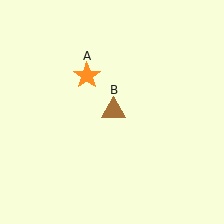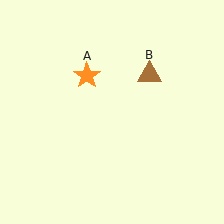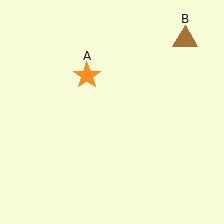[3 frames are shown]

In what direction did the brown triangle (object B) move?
The brown triangle (object B) moved up and to the right.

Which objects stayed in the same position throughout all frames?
Orange star (object A) remained stationary.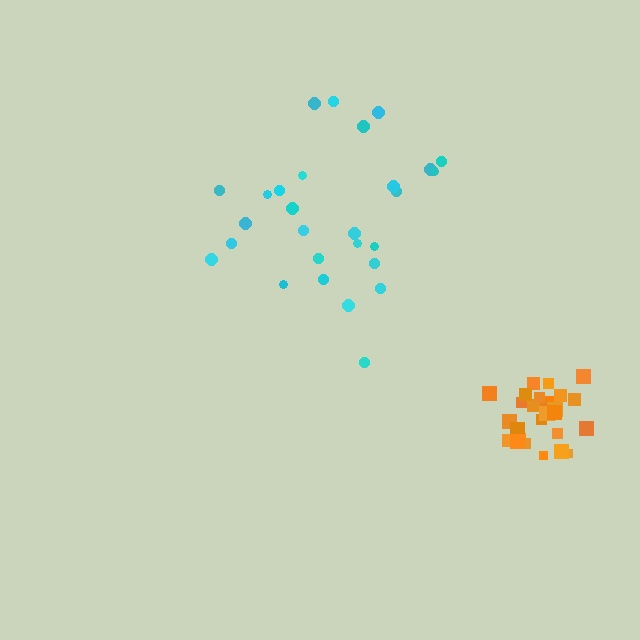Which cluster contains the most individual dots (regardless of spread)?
Orange (30).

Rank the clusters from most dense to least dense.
orange, cyan.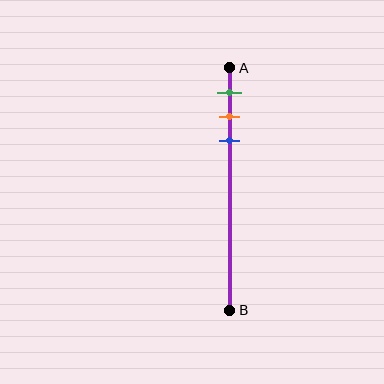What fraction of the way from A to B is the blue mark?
The blue mark is approximately 30% (0.3) of the way from A to B.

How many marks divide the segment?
There are 3 marks dividing the segment.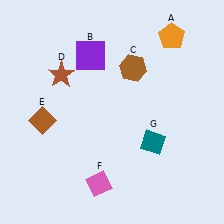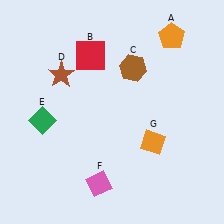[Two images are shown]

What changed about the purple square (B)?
In Image 1, B is purple. In Image 2, it changed to red.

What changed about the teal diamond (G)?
In Image 1, G is teal. In Image 2, it changed to orange.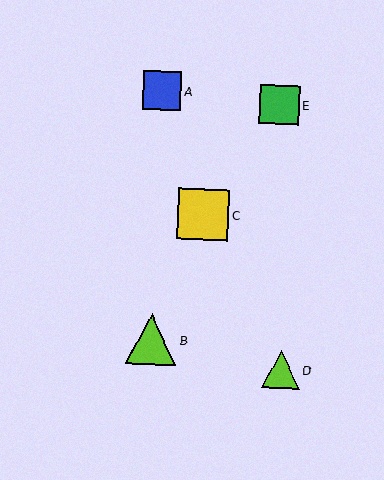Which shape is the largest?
The yellow square (labeled C) is the largest.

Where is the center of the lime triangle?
The center of the lime triangle is at (151, 339).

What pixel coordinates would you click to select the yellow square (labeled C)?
Click at (203, 214) to select the yellow square C.